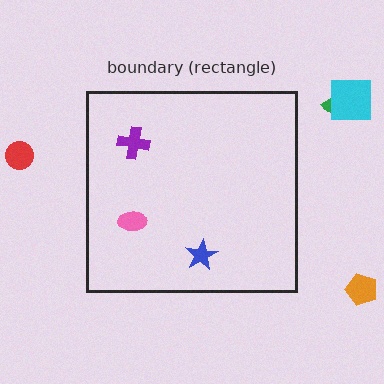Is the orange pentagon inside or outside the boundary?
Outside.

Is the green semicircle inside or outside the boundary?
Outside.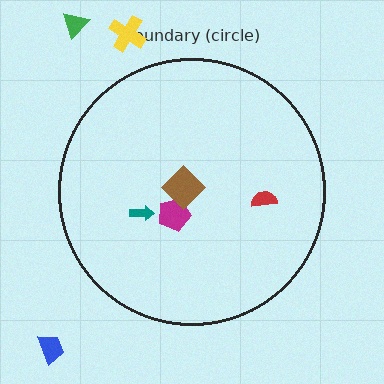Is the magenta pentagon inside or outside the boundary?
Inside.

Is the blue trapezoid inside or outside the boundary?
Outside.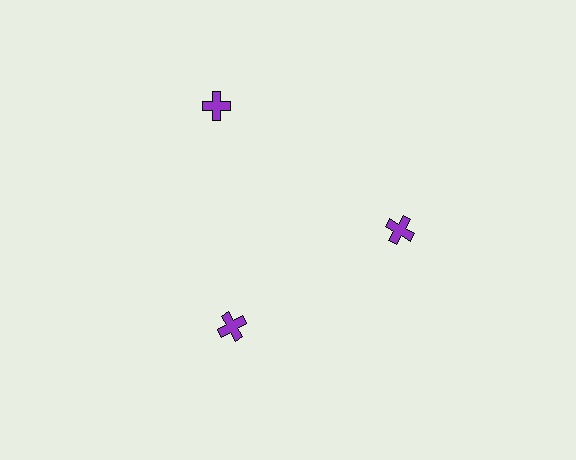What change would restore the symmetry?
The symmetry would be restored by moving it inward, back onto the ring so that all 3 crosses sit at equal angles and equal distance from the center.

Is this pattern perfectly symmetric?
No. The 3 purple crosses are arranged in a ring, but one element near the 11 o'clock position is pushed outward from the center, breaking the 3-fold rotational symmetry.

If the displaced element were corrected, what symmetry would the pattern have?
It would have 3-fold rotational symmetry — the pattern would map onto itself every 120 degrees.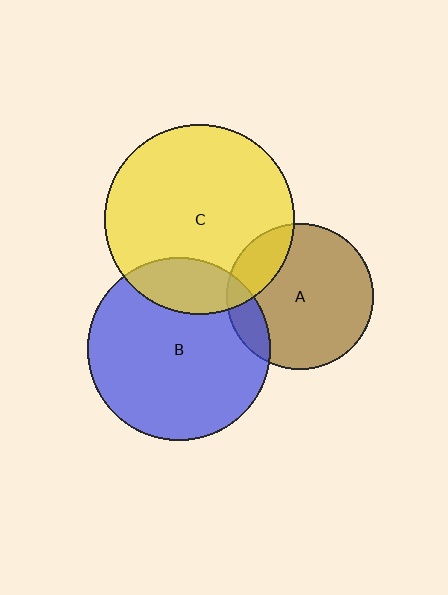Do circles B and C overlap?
Yes.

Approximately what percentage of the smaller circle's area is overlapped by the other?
Approximately 20%.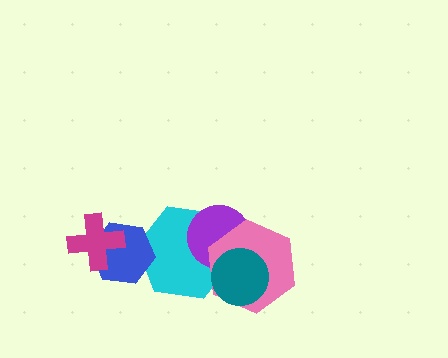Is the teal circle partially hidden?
No, no other shape covers it.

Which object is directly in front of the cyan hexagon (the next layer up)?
The purple circle is directly in front of the cyan hexagon.